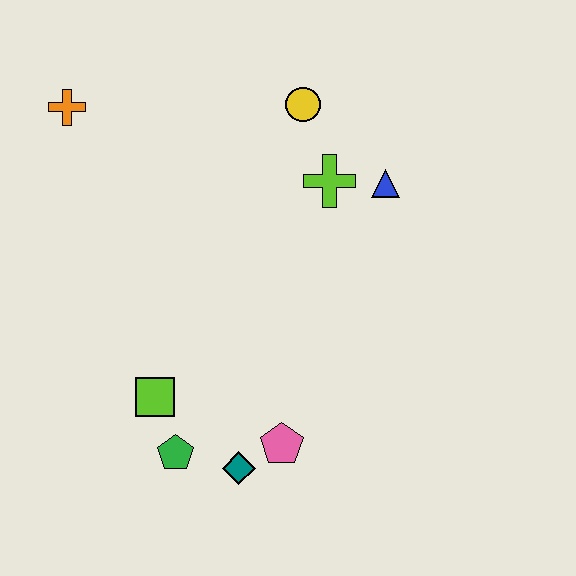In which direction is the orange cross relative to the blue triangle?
The orange cross is to the left of the blue triangle.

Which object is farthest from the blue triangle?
The green pentagon is farthest from the blue triangle.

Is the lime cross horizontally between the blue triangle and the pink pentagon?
Yes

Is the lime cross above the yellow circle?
No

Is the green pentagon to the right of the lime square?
Yes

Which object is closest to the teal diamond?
The pink pentagon is closest to the teal diamond.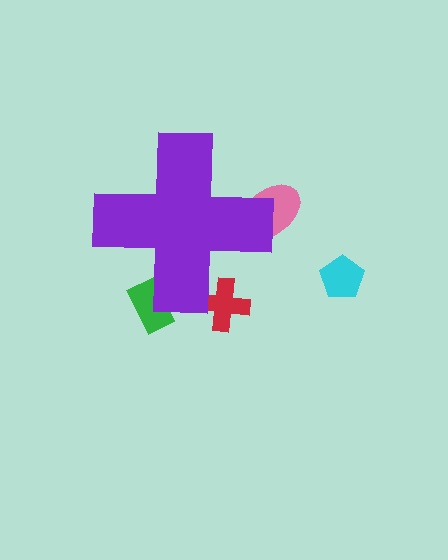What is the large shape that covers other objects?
A purple cross.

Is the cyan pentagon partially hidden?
No, the cyan pentagon is fully visible.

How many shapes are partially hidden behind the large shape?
3 shapes are partially hidden.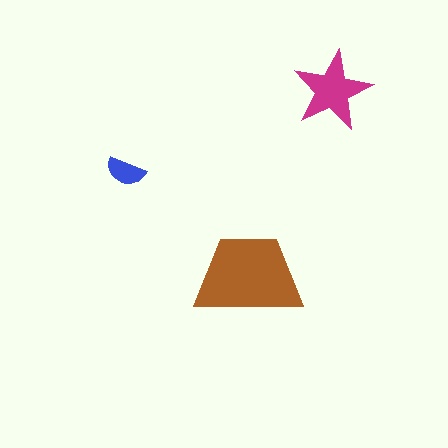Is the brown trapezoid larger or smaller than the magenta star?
Larger.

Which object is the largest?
The brown trapezoid.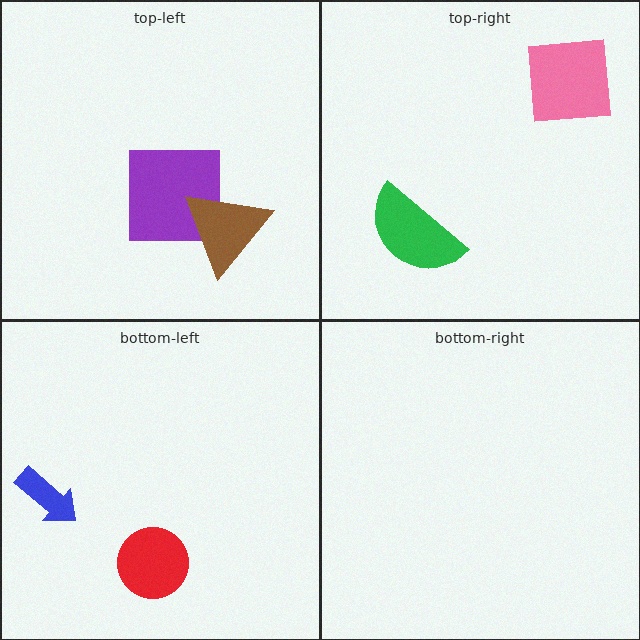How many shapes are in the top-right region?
2.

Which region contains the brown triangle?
The top-left region.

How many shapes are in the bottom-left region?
2.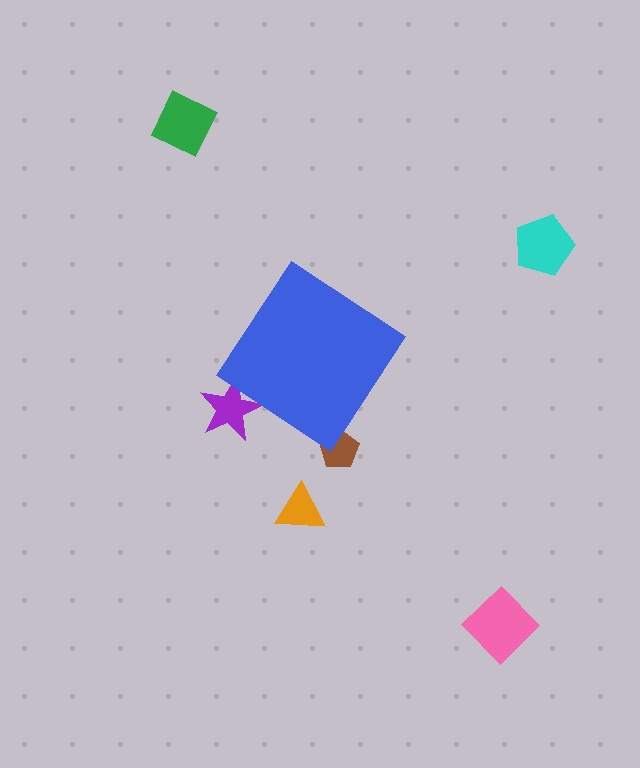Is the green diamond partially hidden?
No, the green diamond is fully visible.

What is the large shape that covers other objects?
A blue diamond.